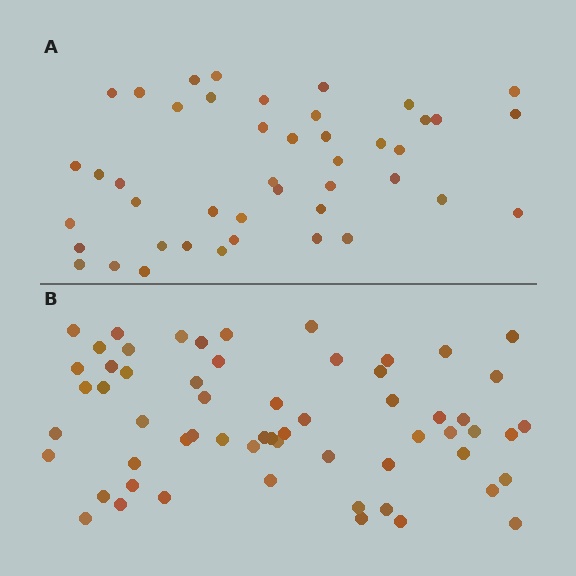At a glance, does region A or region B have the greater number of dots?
Region B (the bottom region) has more dots.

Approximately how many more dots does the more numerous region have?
Region B has approximately 15 more dots than region A.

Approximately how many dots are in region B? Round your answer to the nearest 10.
About 60 dots.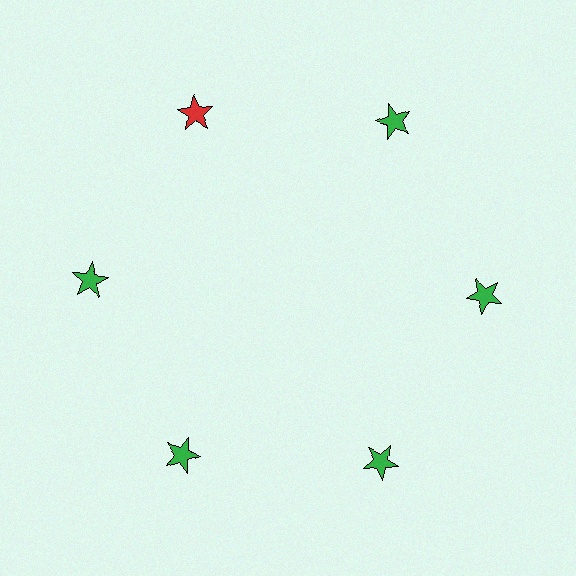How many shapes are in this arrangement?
There are 6 shapes arranged in a ring pattern.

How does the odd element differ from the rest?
It has a different color: red instead of green.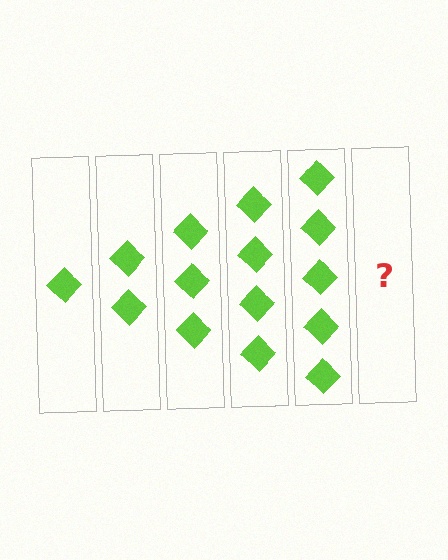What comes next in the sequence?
The next element should be 6 diamonds.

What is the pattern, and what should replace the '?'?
The pattern is that each step adds one more diamond. The '?' should be 6 diamonds.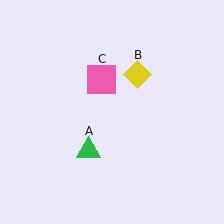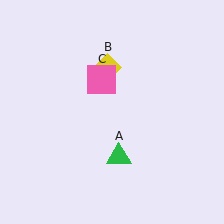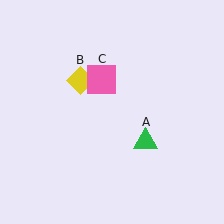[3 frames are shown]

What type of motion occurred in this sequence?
The green triangle (object A), yellow diamond (object B) rotated counterclockwise around the center of the scene.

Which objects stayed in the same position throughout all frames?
Pink square (object C) remained stationary.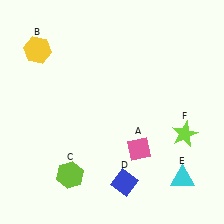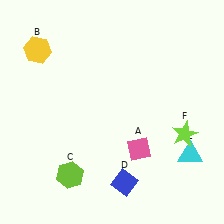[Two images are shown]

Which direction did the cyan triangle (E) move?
The cyan triangle (E) moved up.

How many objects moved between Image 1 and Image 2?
1 object moved between the two images.